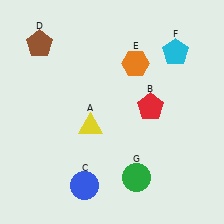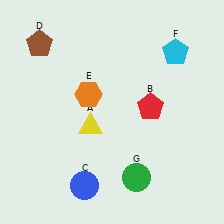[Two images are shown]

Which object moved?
The orange hexagon (E) moved left.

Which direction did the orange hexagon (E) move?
The orange hexagon (E) moved left.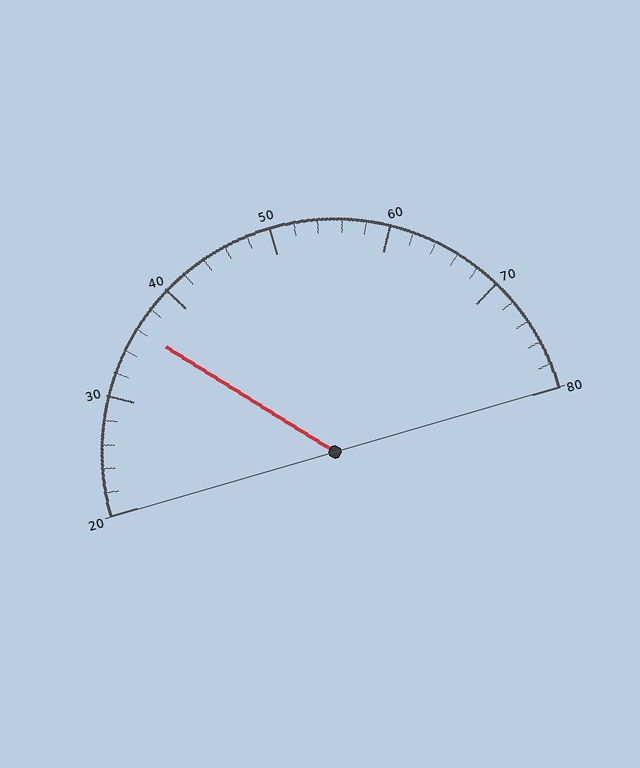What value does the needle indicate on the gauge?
The needle indicates approximately 36.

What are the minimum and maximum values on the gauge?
The gauge ranges from 20 to 80.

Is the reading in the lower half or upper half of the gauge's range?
The reading is in the lower half of the range (20 to 80).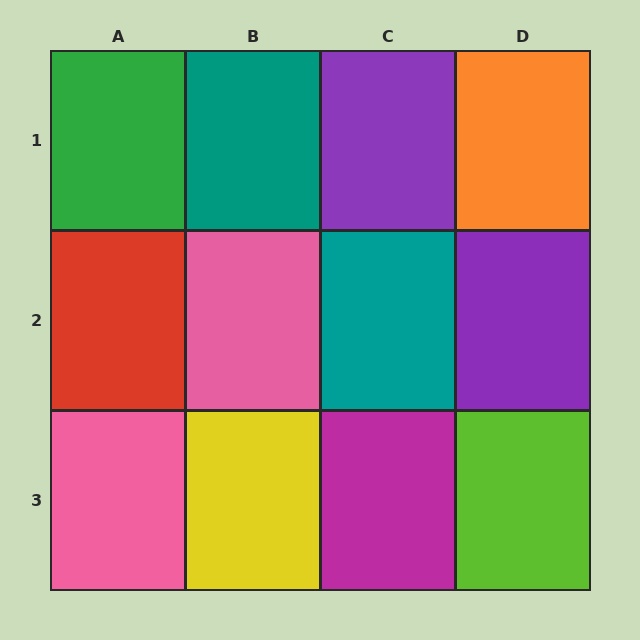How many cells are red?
1 cell is red.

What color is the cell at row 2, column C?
Teal.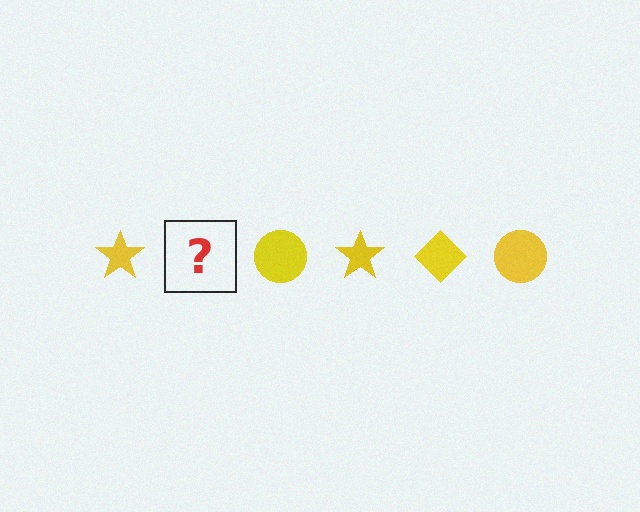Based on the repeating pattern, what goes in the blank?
The blank should be a yellow diamond.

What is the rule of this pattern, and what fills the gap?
The rule is that the pattern cycles through star, diamond, circle shapes in yellow. The gap should be filled with a yellow diamond.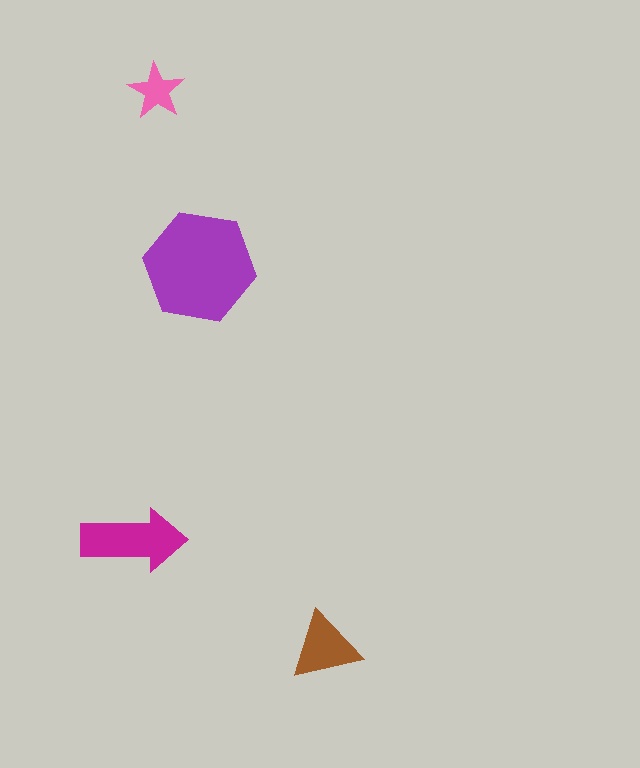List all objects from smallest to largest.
The pink star, the brown triangle, the magenta arrow, the purple hexagon.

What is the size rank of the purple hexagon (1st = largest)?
1st.